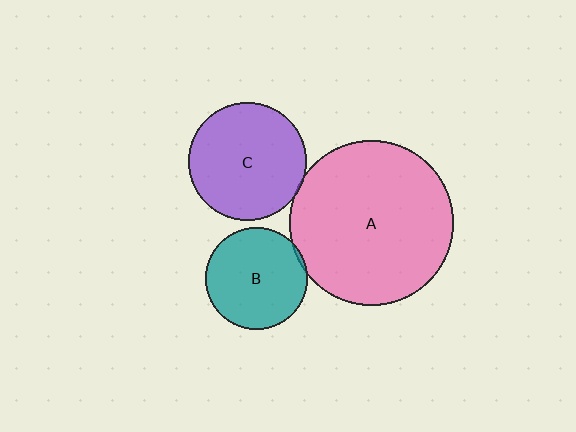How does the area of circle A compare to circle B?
Approximately 2.6 times.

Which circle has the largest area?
Circle A (pink).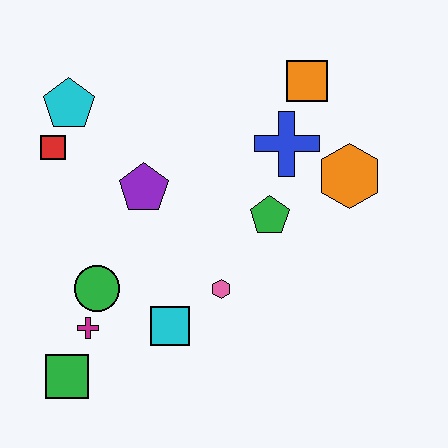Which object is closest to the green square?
The magenta cross is closest to the green square.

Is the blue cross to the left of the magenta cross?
No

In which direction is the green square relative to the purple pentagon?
The green square is below the purple pentagon.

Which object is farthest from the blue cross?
The green square is farthest from the blue cross.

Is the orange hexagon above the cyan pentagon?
No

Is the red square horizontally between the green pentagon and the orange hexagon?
No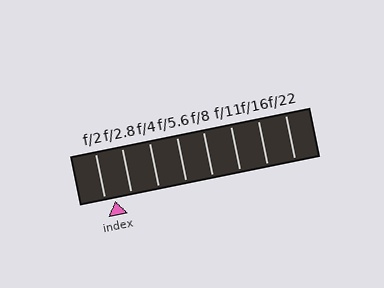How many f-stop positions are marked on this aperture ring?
There are 8 f-stop positions marked.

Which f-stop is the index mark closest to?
The index mark is closest to f/2.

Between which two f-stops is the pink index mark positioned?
The index mark is between f/2 and f/2.8.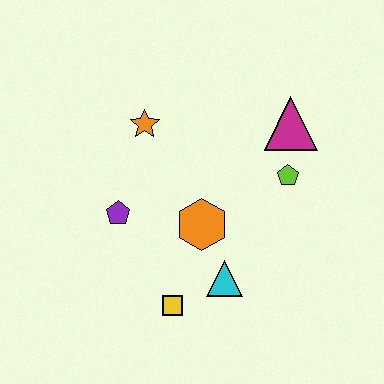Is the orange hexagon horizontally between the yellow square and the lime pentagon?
Yes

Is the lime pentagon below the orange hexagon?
No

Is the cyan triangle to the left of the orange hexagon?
No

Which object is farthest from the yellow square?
The magenta triangle is farthest from the yellow square.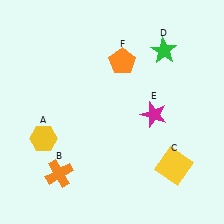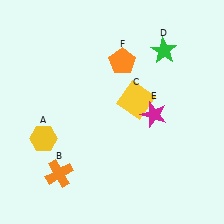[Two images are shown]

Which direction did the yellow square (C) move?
The yellow square (C) moved up.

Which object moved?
The yellow square (C) moved up.